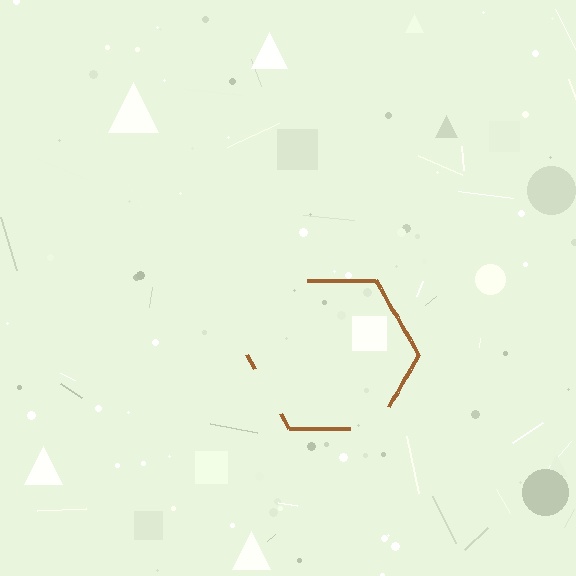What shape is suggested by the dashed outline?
The dashed outline suggests a hexagon.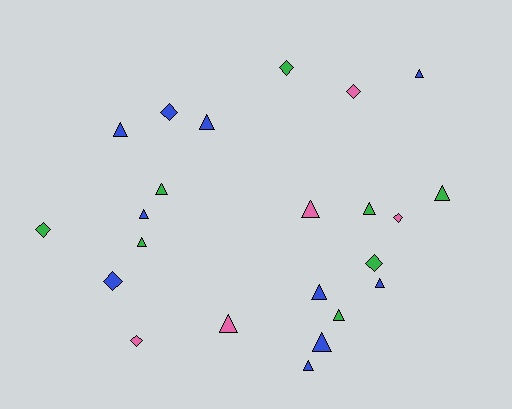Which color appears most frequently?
Blue, with 10 objects.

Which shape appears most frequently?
Triangle, with 15 objects.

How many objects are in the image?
There are 23 objects.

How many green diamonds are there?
There are 3 green diamonds.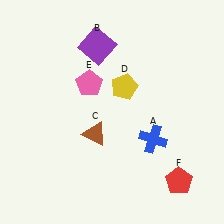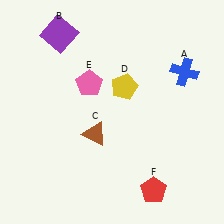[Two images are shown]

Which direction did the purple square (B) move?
The purple square (B) moved left.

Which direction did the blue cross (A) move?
The blue cross (A) moved up.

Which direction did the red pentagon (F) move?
The red pentagon (F) moved left.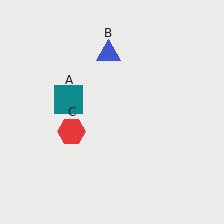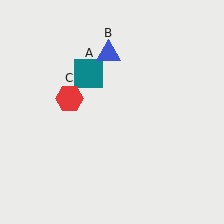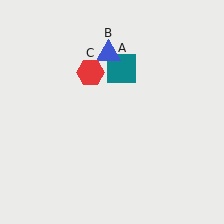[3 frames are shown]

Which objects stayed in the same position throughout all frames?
Blue triangle (object B) remained stationary.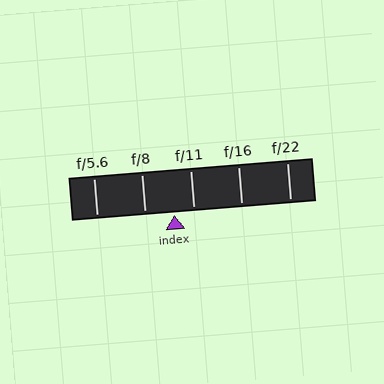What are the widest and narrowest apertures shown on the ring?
The widest aperture shown is f/5.6 and the narrowest is f/22.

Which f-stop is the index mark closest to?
The index mark is closest to f/11.